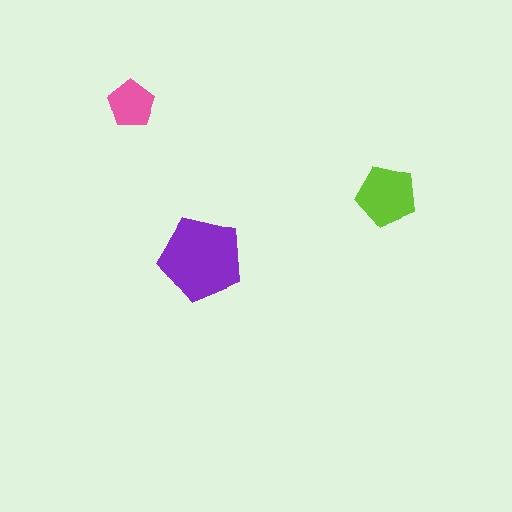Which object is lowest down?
The purple pentagon is bottommost.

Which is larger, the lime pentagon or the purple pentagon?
The purple one.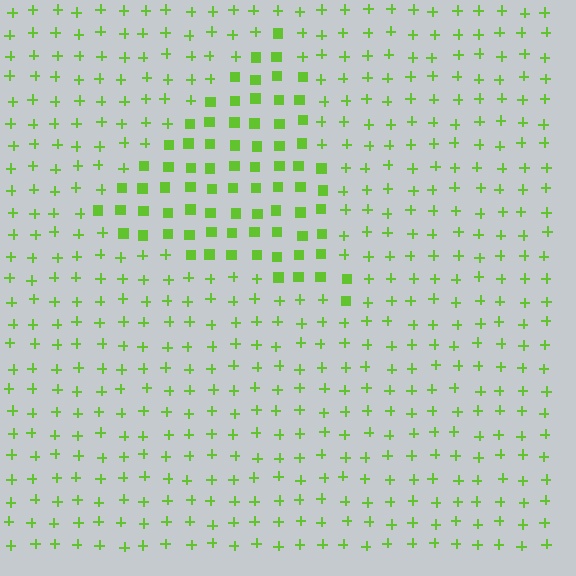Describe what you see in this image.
The image is filled with small lime elements arranged in a uniform grid. A triangle-shaped region contains squares, while the surrounding area contains plus signs. The boundary is defined purely by the change in element shape.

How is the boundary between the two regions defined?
The boundary is defined by a change in element shape: squares inside vs. plus signs outside. All elements share the same color and spacing.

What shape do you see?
I see a triangle.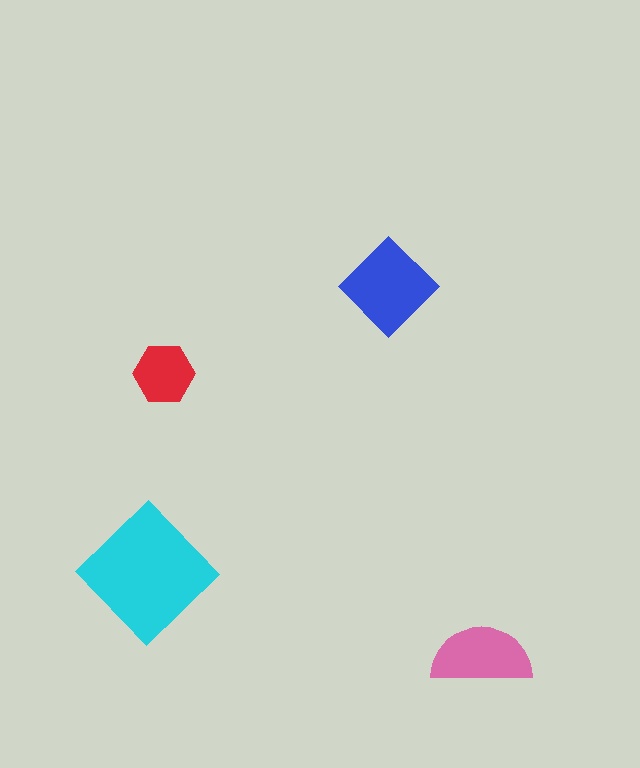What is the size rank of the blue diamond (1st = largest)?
2nd.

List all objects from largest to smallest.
The cyan diamond, the blue diamond, the pink semicircle, the red hexagon.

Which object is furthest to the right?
The pink semicircle is rightmost.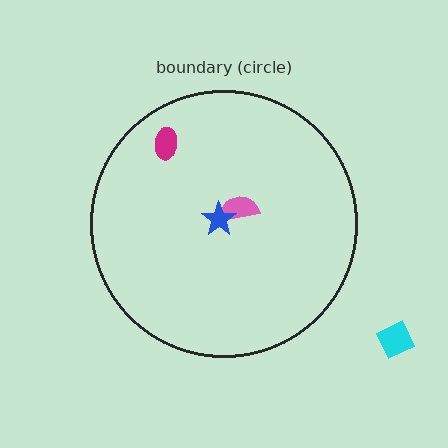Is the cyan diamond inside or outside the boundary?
Outside.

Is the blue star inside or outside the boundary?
Inside.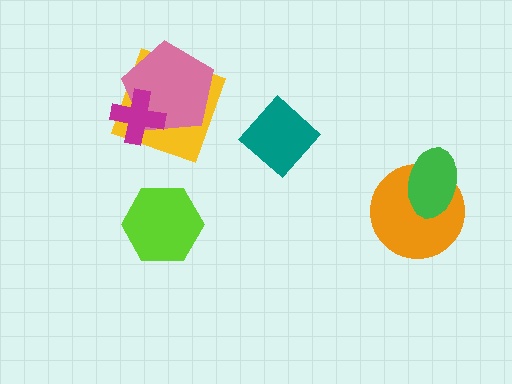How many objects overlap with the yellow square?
2 objects overlap with the yellow square.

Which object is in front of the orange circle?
The green ellipse is in front of the orange circle.